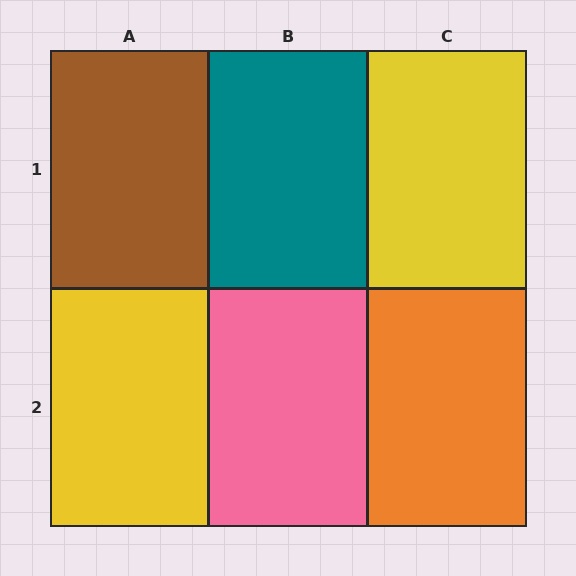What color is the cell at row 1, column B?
Teal.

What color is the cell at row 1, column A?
Brown.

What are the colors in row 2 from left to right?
Yellow, pink, orange.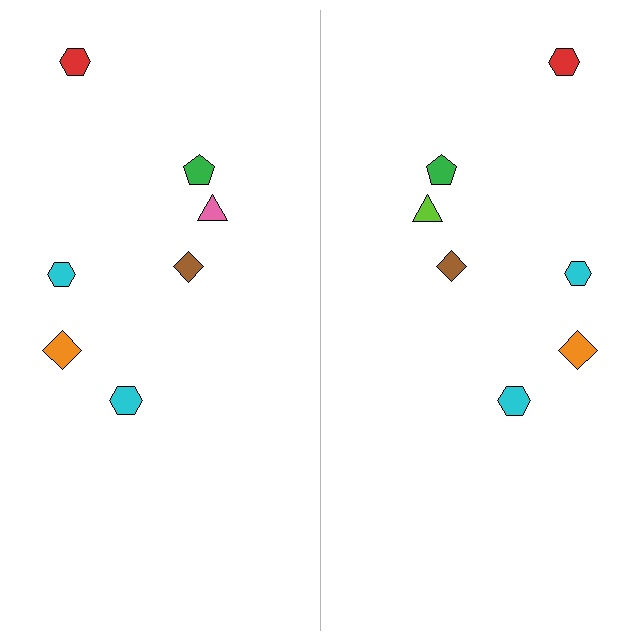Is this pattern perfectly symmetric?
No, the pattern is not perfectly symmetric. The lime triangle on the right side breaks the symmetry — its mirror counterpart is pink.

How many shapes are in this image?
There are 14 shapes in this image.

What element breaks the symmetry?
The lime triangle on the right side breaks the symmetry — its mirror counterpart is pink.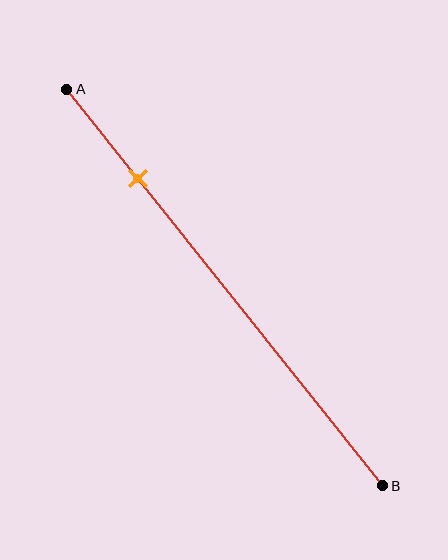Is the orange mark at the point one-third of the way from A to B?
No, the mark is at about 25% from A, not at the 33% one-third point.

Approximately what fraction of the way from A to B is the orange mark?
The orange mark is approximately 25% of the way from A to B.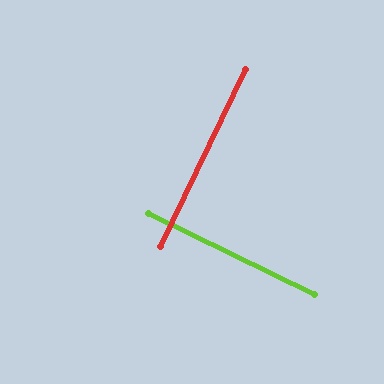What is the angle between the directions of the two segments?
Approximately 89 degrees.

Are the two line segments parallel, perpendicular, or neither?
Perpendicular — they meet at approximately 89°.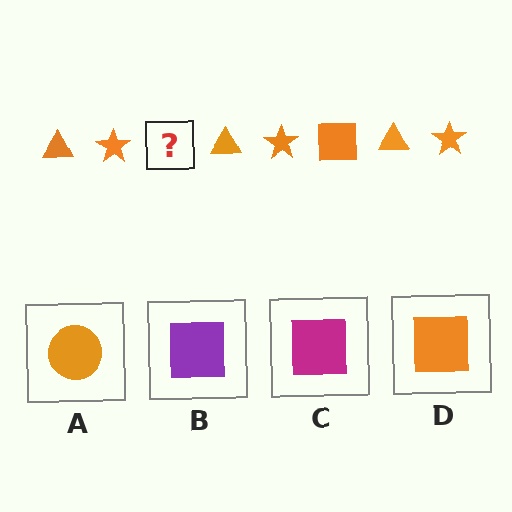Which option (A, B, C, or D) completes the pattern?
D.